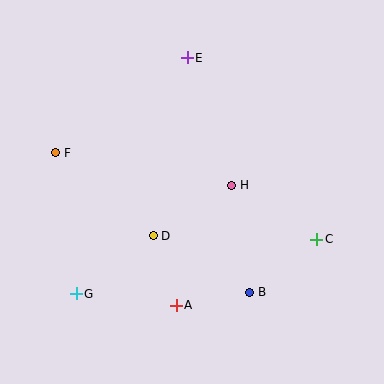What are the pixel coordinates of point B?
Point B is at (250, 292).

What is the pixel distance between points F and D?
The distance between F and D is 128 pixels.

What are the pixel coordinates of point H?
Point H is at (232, 185).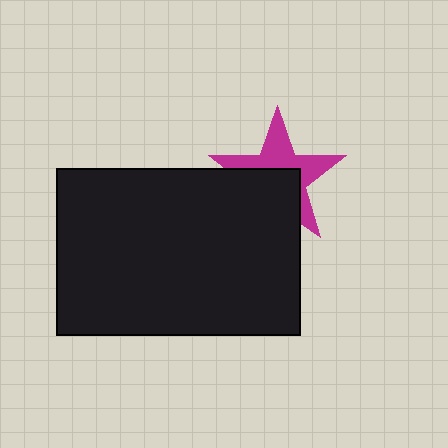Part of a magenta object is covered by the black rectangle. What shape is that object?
It is a star.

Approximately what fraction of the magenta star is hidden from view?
Roughly 49% of the magenta star is hidden behind the black rectangle.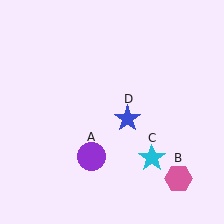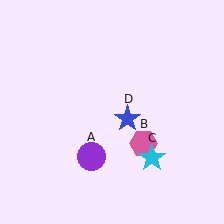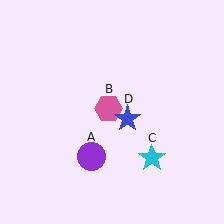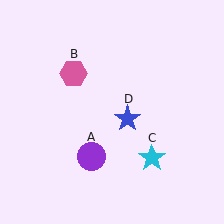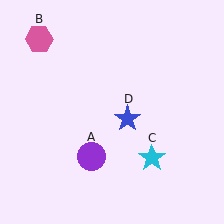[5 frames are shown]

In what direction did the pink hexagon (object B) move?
The pink hexagon (object B) moved up and to the left.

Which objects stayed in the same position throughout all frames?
Purple circle (object A) and cyan star (object C) and blue star (object D) remained stationary.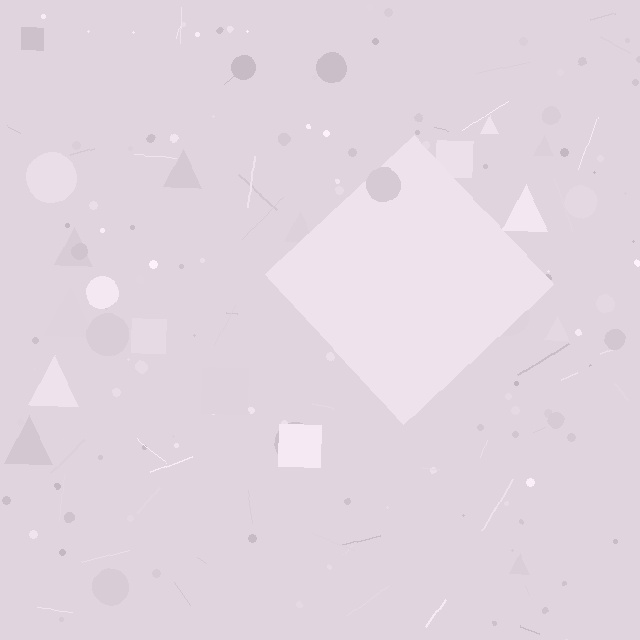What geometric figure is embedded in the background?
A diamond is embedded in the background.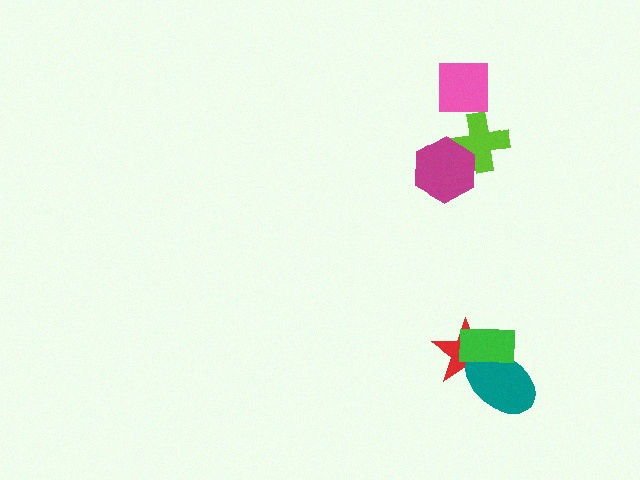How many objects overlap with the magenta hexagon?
1 object overlaps with the magenta hexagon.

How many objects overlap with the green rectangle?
2 objects overlap with the green rectangle.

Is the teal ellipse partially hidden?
Yes, it is partially covered by another shape.